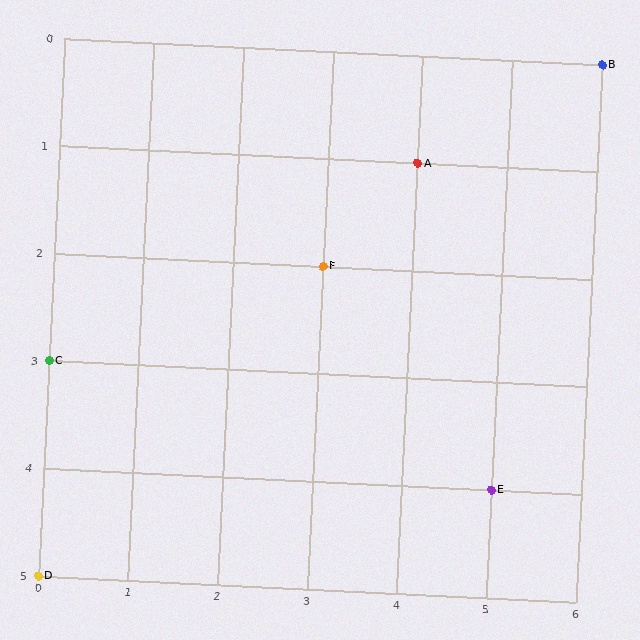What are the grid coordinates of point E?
Point E is at grid coordinates (5, 4).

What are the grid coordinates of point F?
Point F is at grid coordinates (3, 2).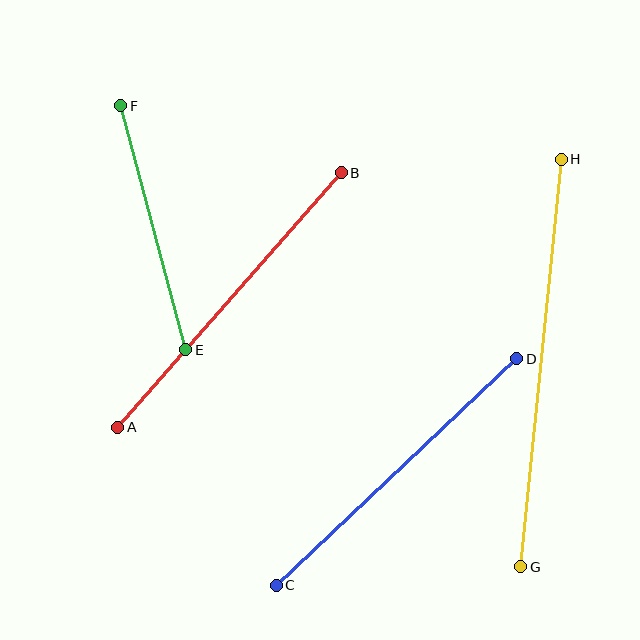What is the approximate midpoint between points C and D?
The midpoint is at approximately (396, 472) pixels.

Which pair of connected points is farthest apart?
Points G and H are farthest apart.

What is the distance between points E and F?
The distance is approximately 252 pixels.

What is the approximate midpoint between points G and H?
The midpoint is at approximately (541, 363) pixels.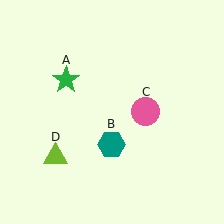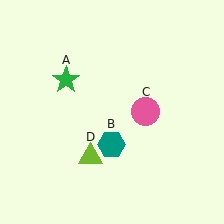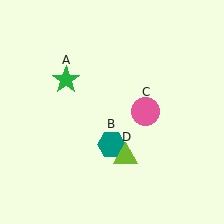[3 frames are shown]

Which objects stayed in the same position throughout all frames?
Green star (object A) and teal hexagon (object B) and pink circle (object C) remained stationary.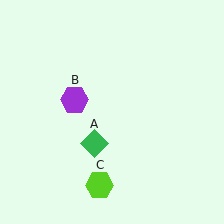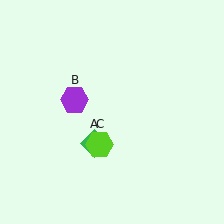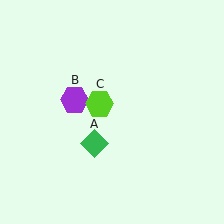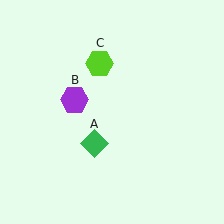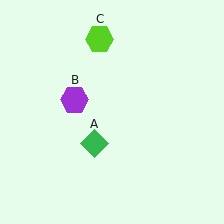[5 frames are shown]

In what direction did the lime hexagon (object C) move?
The lime hexagon (object C) moved up.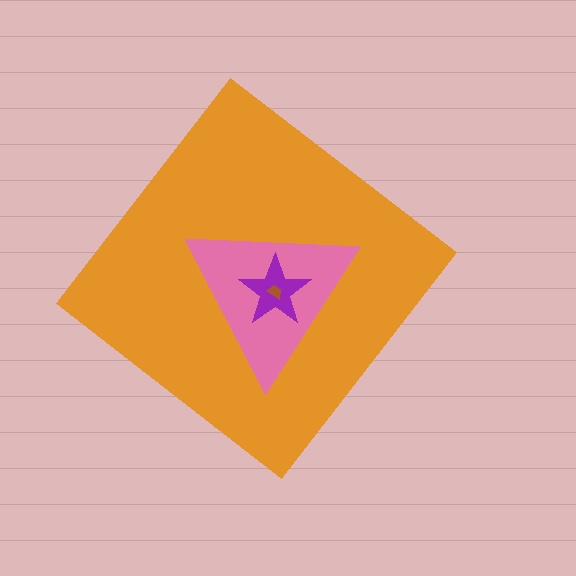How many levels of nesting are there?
4.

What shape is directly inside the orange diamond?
The pink triangle.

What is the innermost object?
The brown trapezoid.